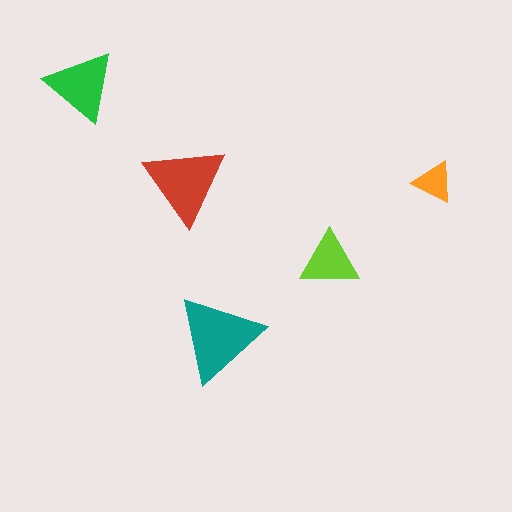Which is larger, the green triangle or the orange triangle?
The green one.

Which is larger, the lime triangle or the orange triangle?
The lime one.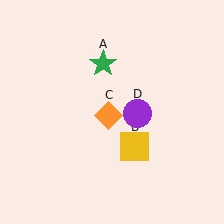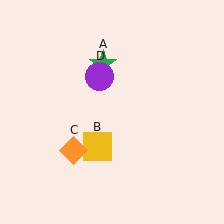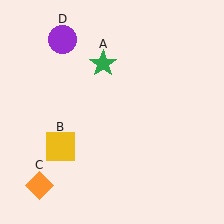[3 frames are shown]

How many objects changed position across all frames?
3 objects changed position: yellow square (object B), orange diamond (object C), purple circle (object D).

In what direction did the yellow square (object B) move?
The yellow square (object B) moved left.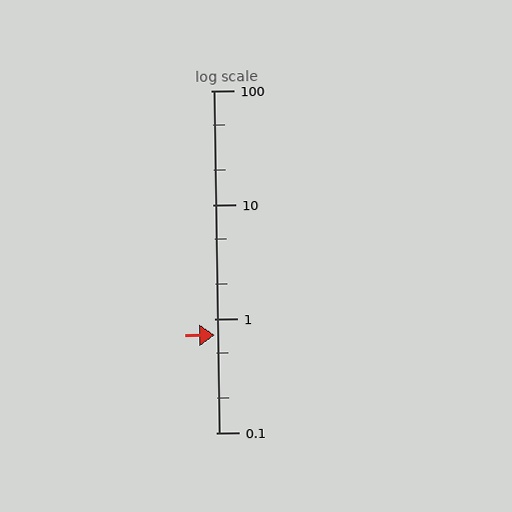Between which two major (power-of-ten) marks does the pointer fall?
The pointer is between 0.1 and 1.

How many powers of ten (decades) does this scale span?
The scale spans 3 decades, from 0.1 to 100.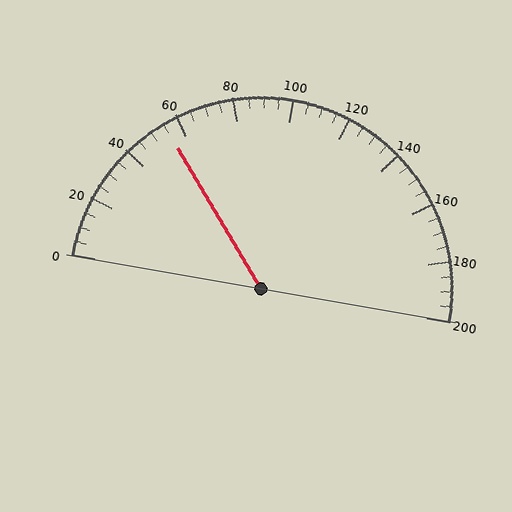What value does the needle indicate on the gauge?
The needle indicates approximately 55.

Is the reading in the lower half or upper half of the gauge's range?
The reading is in the lower half of the range (0 to 200).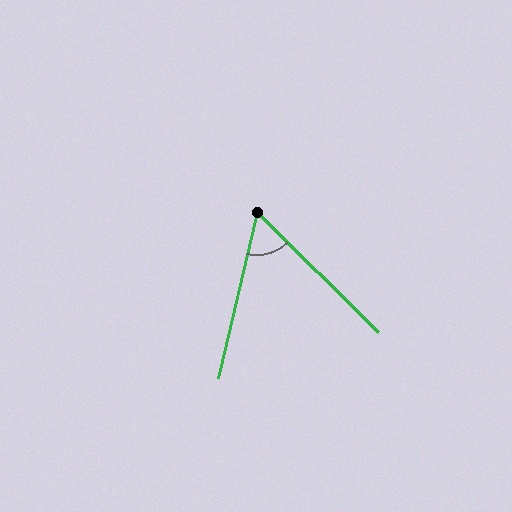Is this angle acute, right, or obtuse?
It is acute.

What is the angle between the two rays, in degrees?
Approximately 58 degrees.